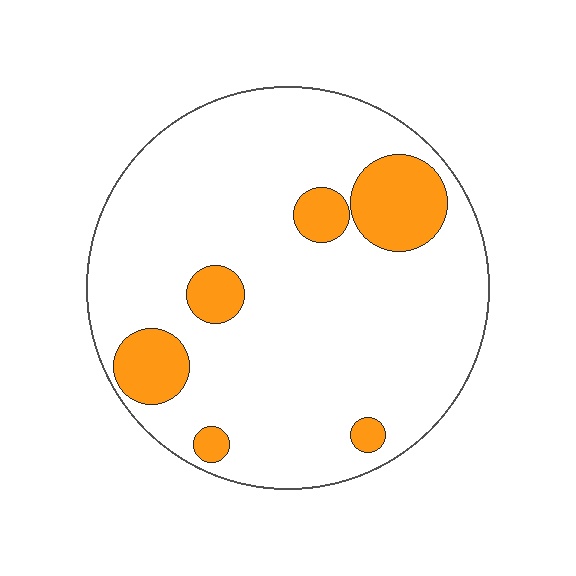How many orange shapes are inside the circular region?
6.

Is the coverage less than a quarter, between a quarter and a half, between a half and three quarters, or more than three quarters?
Less than a quarter.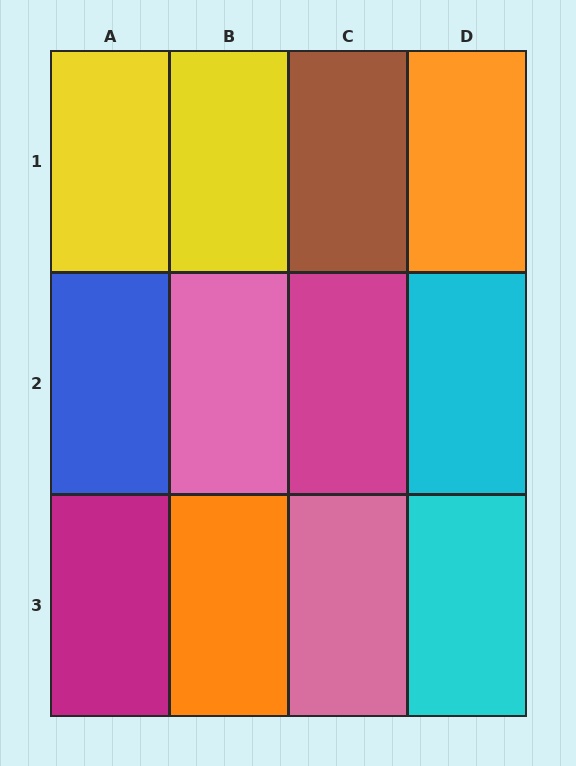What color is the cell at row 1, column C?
Brown.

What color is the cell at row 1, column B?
Yellow.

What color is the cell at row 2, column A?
Blue.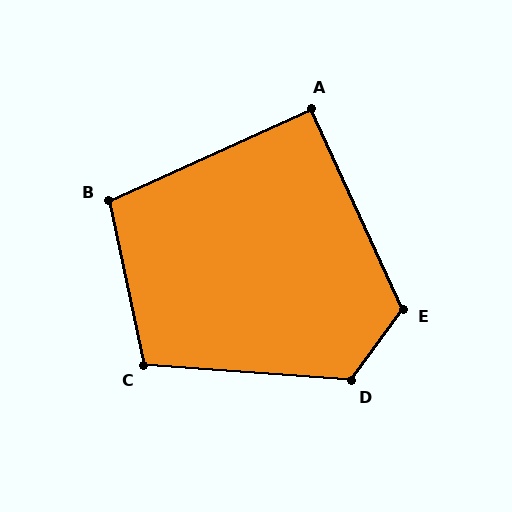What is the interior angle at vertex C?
Approximately 106 degrees (obtuse).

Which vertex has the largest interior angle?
D, at approximately 122 degrees.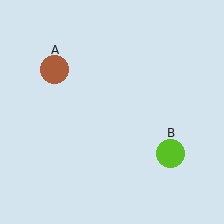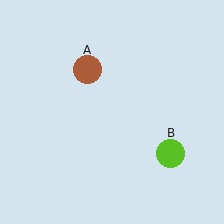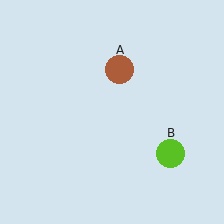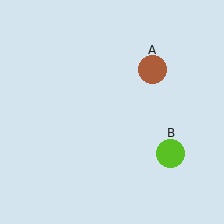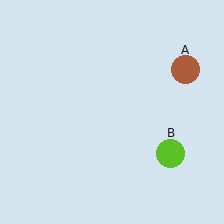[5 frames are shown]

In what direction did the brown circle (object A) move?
The brown circle (object A) moved right.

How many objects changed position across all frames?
1 object changed position: brown circle (object A).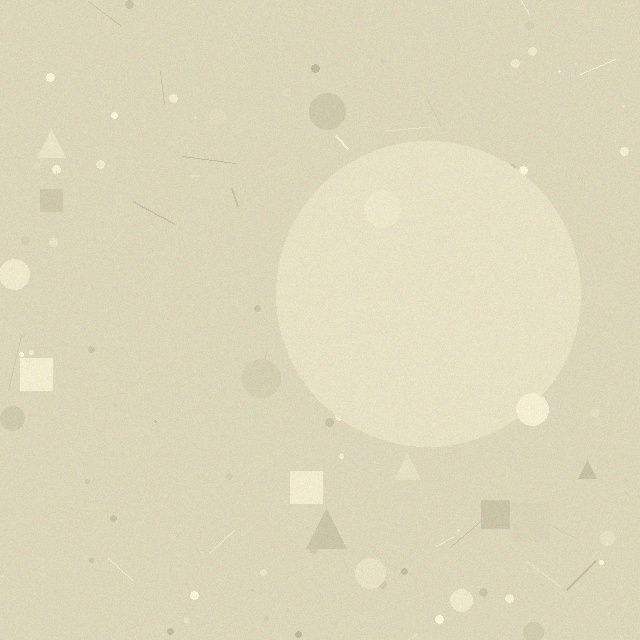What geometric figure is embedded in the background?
A circle is embedded in the background.